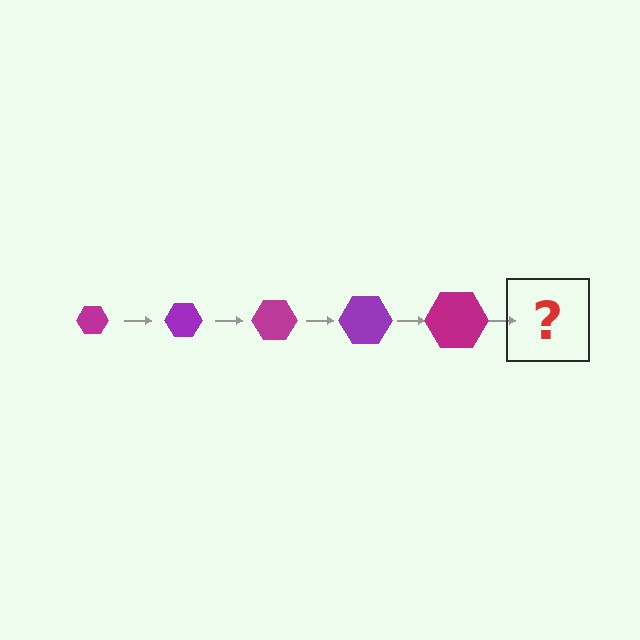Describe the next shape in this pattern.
It should be a purple hexagon, larger than the previous one.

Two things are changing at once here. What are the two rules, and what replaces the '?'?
The two rules are that the hexagon grows larger each step and the color cycles through magenta and purple. The '?' should be a purple hexagon, larger than the previous one.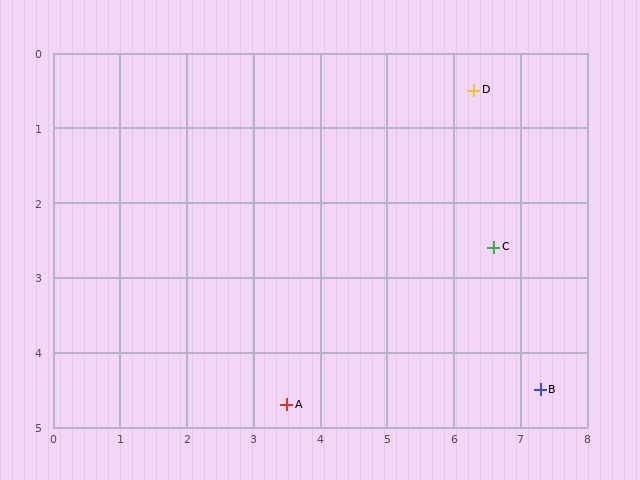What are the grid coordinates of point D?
Point D is at approximately (6.3, 0.5).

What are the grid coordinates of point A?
Point A is at approximately (3.5, 4.7).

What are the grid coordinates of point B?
Point B is at approximately (7.3, 4.5).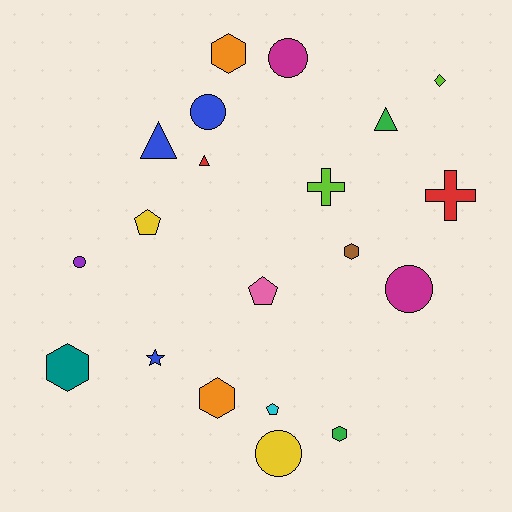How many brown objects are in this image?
There is 1 brown object.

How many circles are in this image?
There are 5 circles.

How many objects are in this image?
There are 20 objects.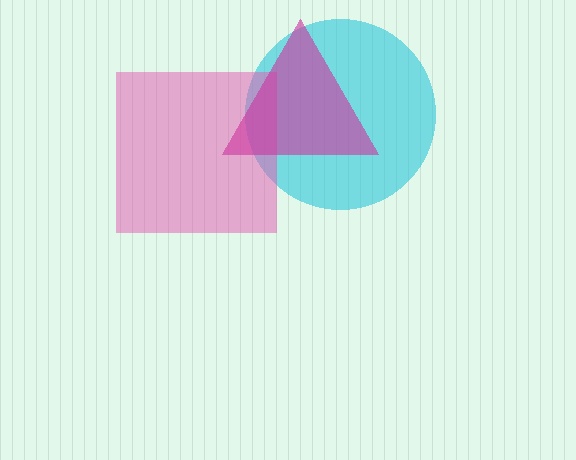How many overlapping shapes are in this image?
There are 3 overlapping shapes in the image.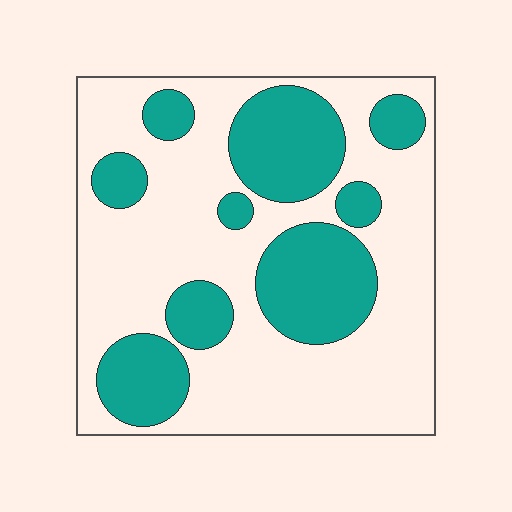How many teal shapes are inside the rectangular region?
9.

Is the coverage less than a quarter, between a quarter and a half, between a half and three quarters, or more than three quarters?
Between a quarter and a half.